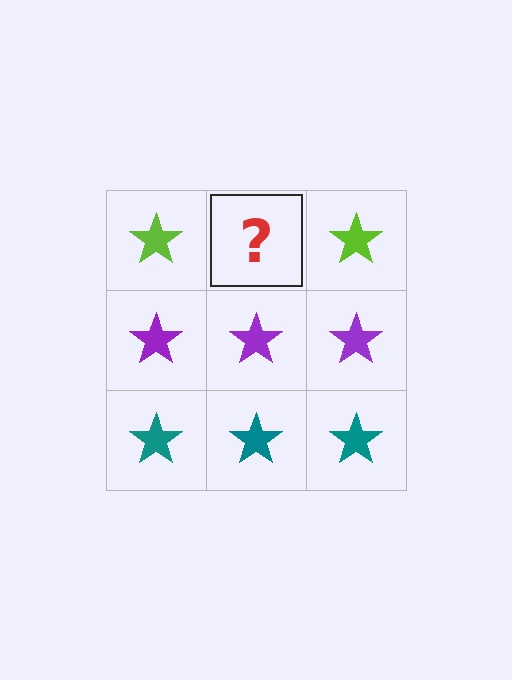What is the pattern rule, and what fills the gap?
The rule is that each row has a consistent color. The gap should be filled with a lime star.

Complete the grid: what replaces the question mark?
The question mark should be replaced with a lime star.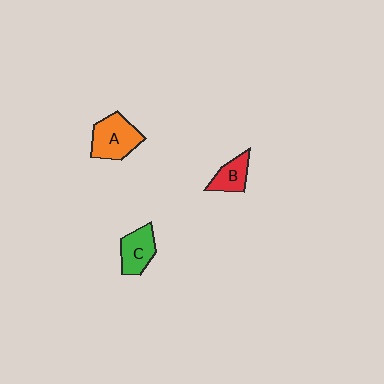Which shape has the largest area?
Shape A (orange).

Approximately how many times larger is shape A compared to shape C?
Approximately 1.3 times.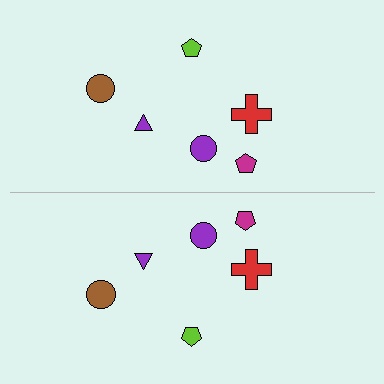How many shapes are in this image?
There are 12 shapes in this image.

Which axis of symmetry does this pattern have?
The pattern has a horizontal axis of symmetry running through the center of the image.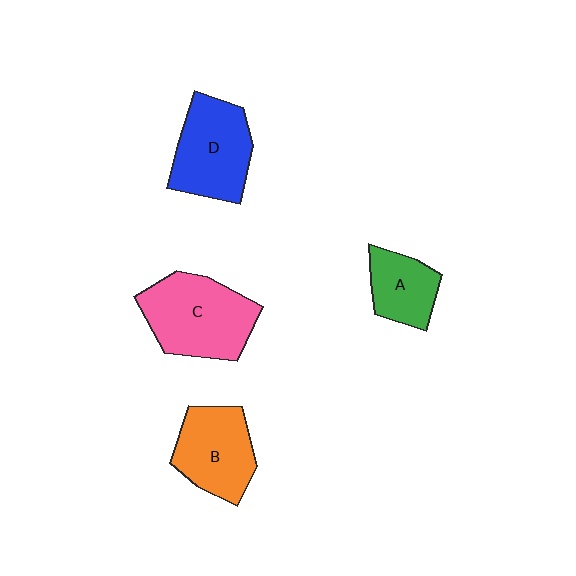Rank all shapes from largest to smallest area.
From largest to smallest: C (pink), D (blue), B (orange), A (green).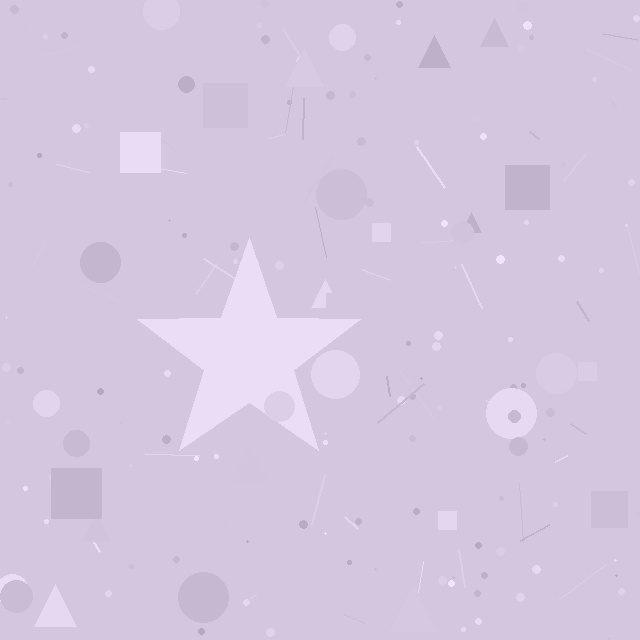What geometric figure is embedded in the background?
A star is embedded in the background.